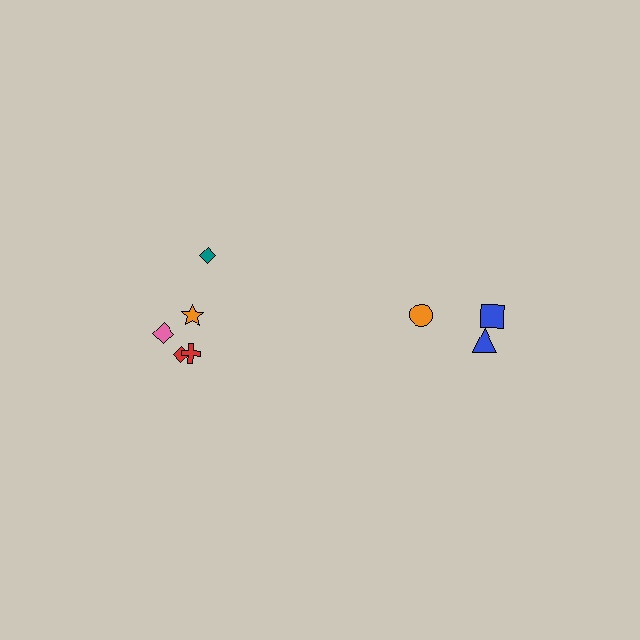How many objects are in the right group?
There are 3 objects.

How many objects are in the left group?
There are 5 objects.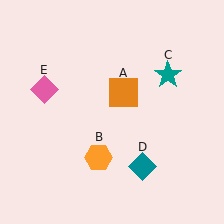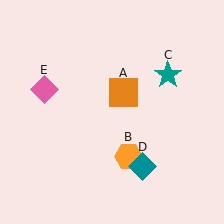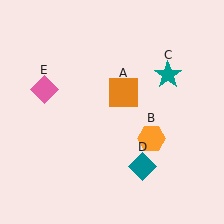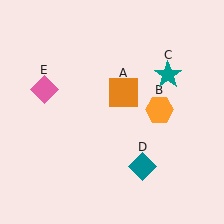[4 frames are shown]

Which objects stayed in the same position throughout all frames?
Orange square (object A) and teal star (object C) and teal diamond (object D) and pink diamond (object E) remained stationary.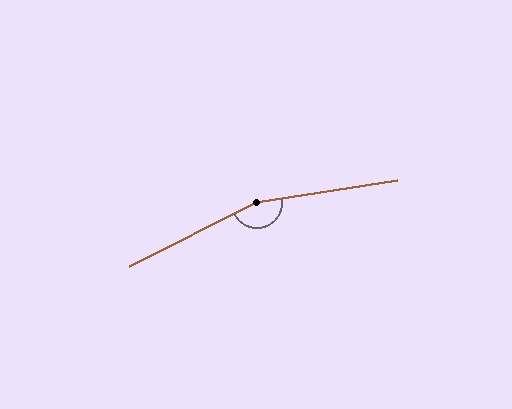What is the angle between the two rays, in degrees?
Approximately 162 degrees.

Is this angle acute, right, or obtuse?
It is obtuse.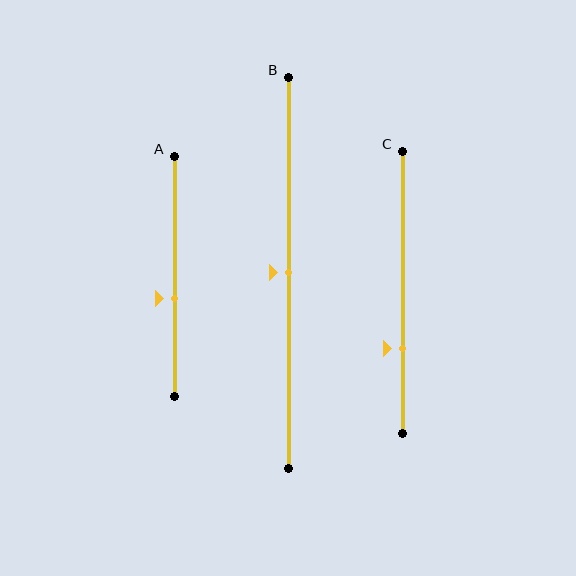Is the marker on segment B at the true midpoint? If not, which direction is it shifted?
Yes, the marker on segment B is at the true midpoint.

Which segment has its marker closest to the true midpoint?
Segment B has its marker closest to the true midpoint.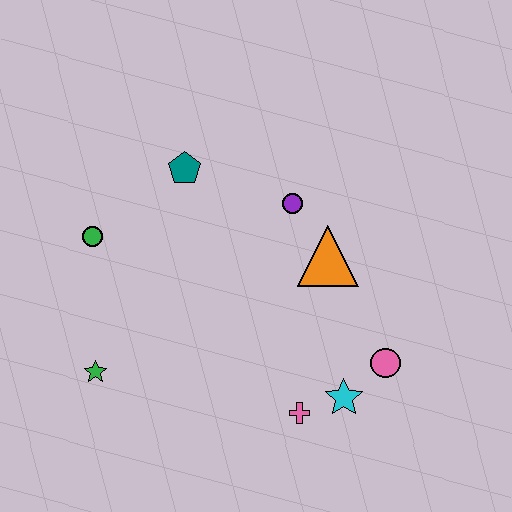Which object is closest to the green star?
The green circle is closest to the green star.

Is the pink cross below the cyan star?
Yes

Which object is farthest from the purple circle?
The green star is farthest from the purple circle.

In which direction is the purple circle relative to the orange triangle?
The purple circle is above the orange triangle.